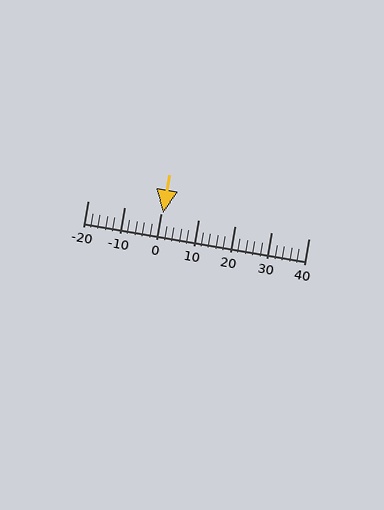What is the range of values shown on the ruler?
The ruler shows values from -20 to 40.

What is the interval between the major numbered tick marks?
The major tick marks are spaced 10 units apart.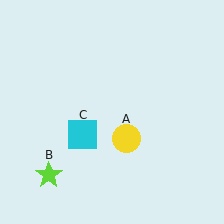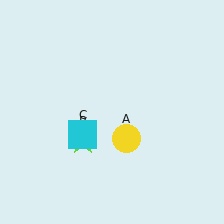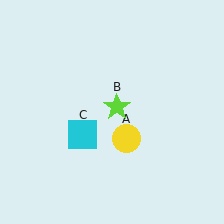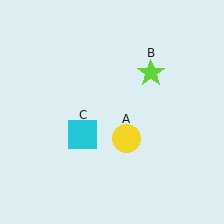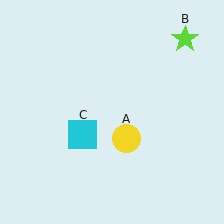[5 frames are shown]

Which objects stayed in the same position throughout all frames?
Yellow circle (object A) and cyan square (object C) remained stationary.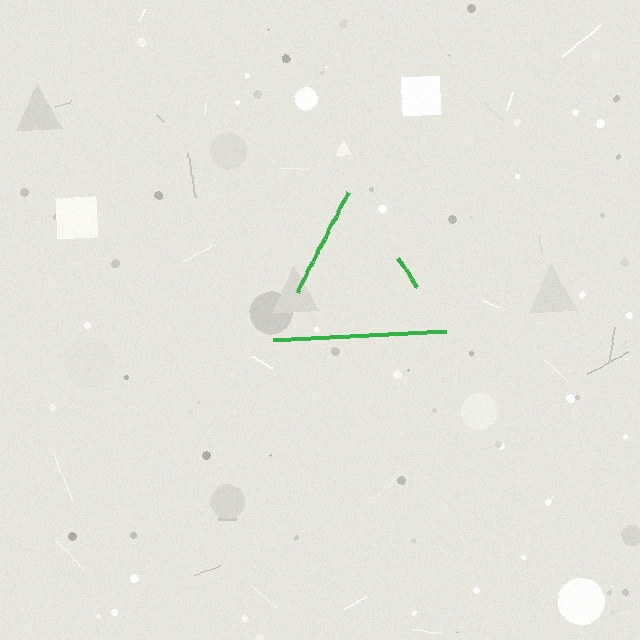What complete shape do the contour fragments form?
The contour fragments form a triangle.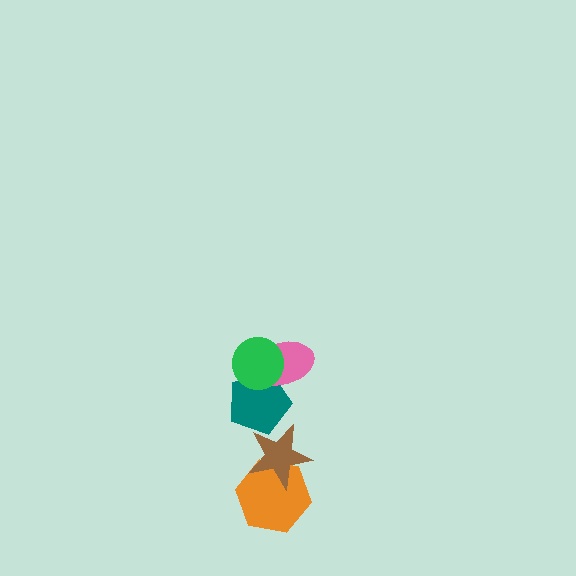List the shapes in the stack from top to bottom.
From top to bottom: the green circle, the pink ellipse, the teal pentagon, the brown star, the orange hexagon.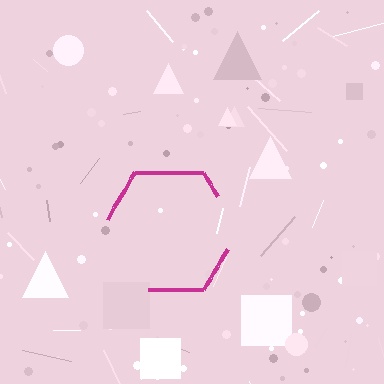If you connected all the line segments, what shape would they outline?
They would outline a hexagon.